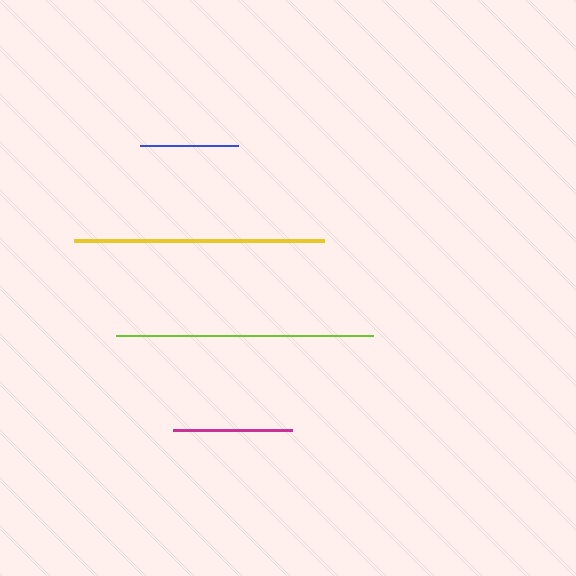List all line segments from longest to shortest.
From longest to shortest: lime, yellow, magenta, blue.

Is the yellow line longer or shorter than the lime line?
The lime line is longer than the yellow line.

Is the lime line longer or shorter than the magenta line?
The lime line is longer than the magenta line.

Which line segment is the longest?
The lime line is the longest at approximately 257 pixels.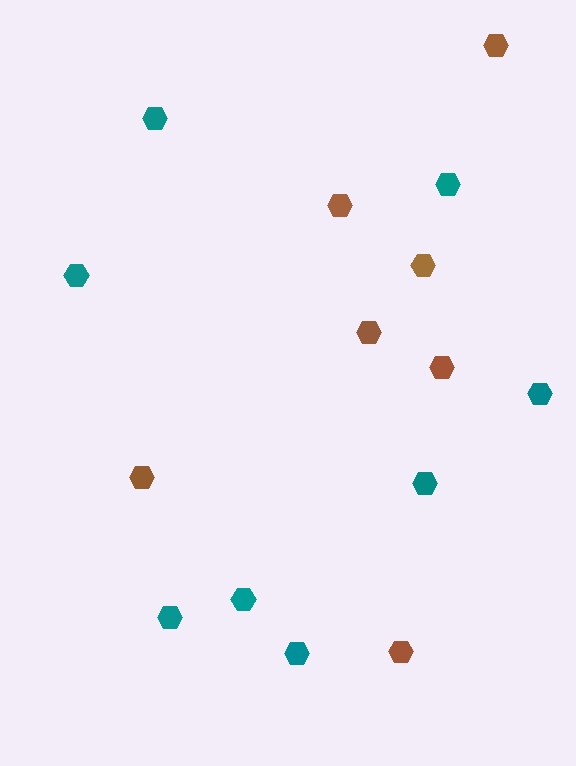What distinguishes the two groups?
There are 2 groups: one group of teal hexagons (8) and one group of brown hexagons (7).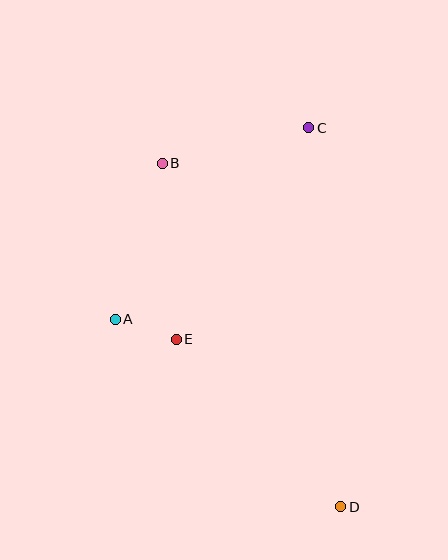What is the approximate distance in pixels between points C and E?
The distance between C and E is approximately 250 pixels.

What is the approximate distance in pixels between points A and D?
The distance between A and D is approximately 293 pixels.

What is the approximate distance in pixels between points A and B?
The distance between A and B is approximately 163 pixels.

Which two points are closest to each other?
Points A and E are closest to each other.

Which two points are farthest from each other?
Points B and D are farthest from each other.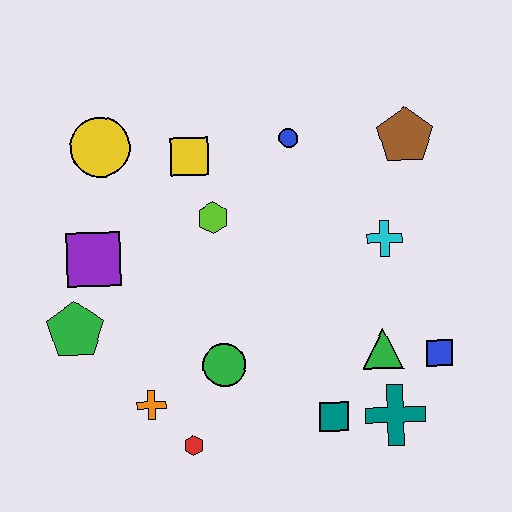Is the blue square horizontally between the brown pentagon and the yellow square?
No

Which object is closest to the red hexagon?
The orange cross is closest to the red hexagon.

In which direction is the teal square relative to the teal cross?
The teal square is to the left of the teal cross.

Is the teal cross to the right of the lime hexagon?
Yes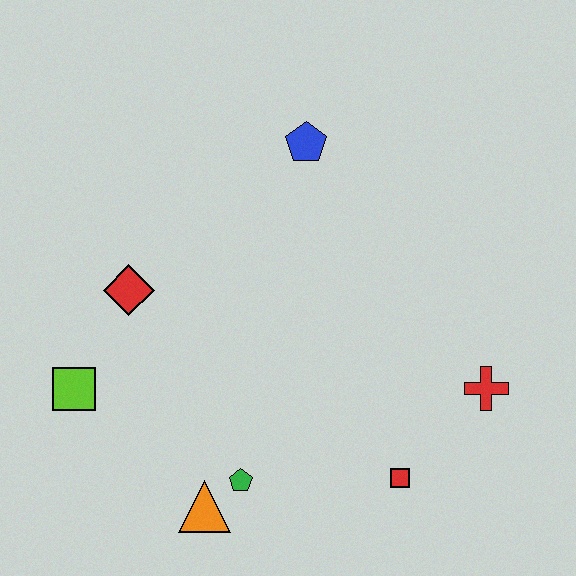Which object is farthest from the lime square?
The red cross is farthest from the lime square.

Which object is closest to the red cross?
The red square is closest to the red cross.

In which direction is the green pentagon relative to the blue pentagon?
The green pentagon is below the blue pentagon.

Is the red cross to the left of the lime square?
No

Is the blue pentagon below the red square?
No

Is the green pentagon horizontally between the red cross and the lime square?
Yes